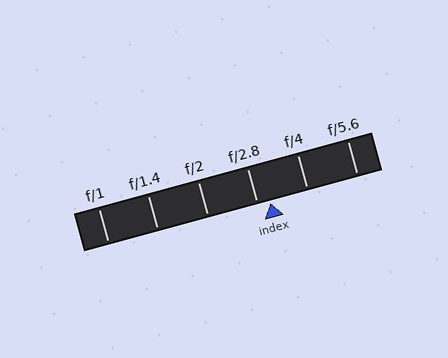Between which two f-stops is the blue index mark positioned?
The index mark is between f/2.8 and f/4.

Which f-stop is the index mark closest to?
The index mark is closest to f/2.8.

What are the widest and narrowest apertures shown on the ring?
The widest aperture shown is f/1 and the narrowest is f/5.6.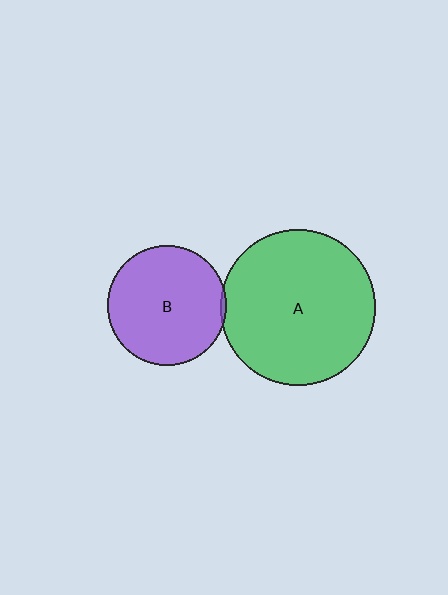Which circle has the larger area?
Circle A (green).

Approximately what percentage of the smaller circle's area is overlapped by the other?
Approximately 5%.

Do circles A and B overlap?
Yes.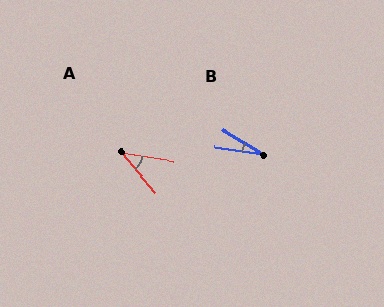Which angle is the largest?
A, at approximately 41 degrees.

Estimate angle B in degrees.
Approximately 24 degrees.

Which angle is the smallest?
B, at approximately 24 degrees.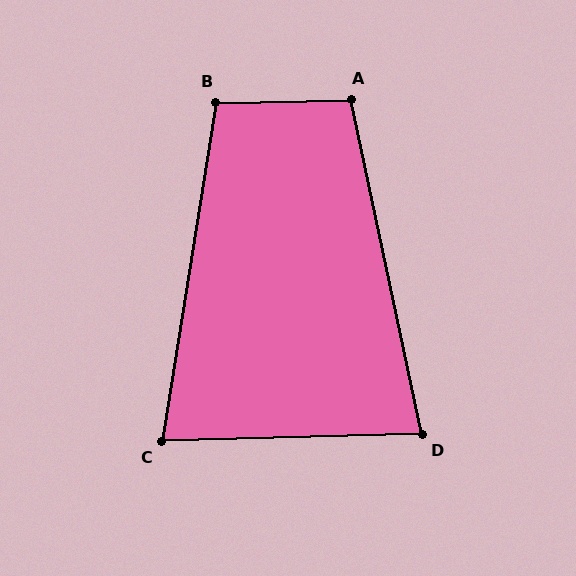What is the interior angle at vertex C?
Approximately 80 degrees (acute).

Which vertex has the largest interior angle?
B, at approximately 101 degrees.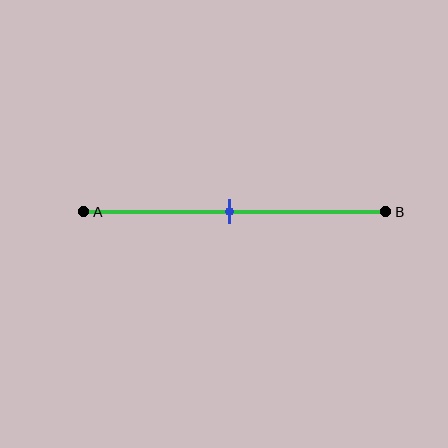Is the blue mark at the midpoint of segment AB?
Yes, the mark is approximately at the midpoint.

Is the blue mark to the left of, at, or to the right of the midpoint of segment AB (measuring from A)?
The blue mark is approximately at the midpoint of segment AB.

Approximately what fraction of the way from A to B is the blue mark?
The blue mark is approximately 50% of the way from A to B.